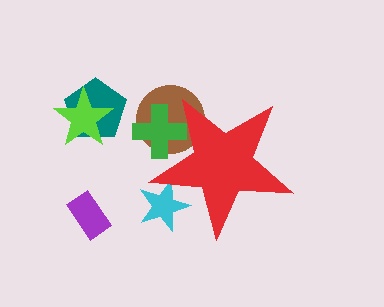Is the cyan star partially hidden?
Yes, the cyan star is partially hidden behind the red star.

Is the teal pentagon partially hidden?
No, the teal pentagon is fully visible.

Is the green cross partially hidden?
Yes, the green cross is partially hidden behind the red star.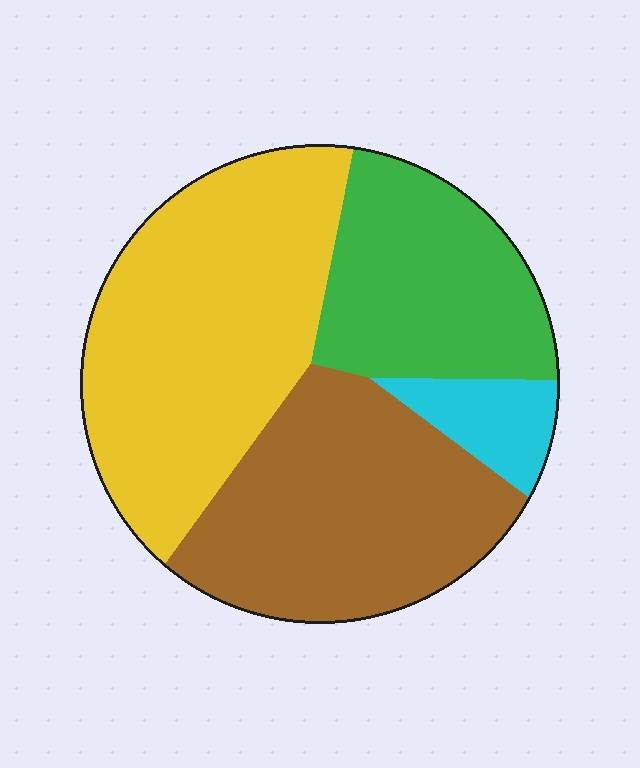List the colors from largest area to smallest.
From largest to smallest: yellow, brown, green, cyan.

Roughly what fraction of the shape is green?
Green takes up less than a quarter of the shape.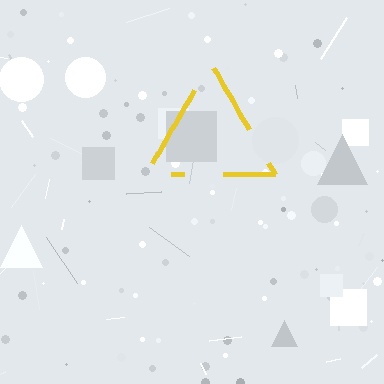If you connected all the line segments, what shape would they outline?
They would outline a triangle.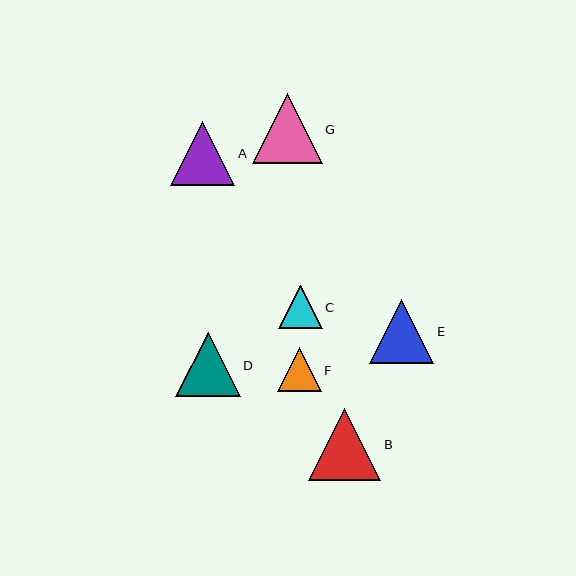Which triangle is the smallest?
Triangle C is the smallest with a size of approximately 43 pixels.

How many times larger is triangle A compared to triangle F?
Triangle A is approximately 1.5 times the size of triangle F.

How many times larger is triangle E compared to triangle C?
Triangle E is approximately 1.5 times the size of triangle C.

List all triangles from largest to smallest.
From largest to smallest: B, G, A, D, E, F, C.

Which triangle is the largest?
Triangle B is the largest with a size of approximately 73 pixels.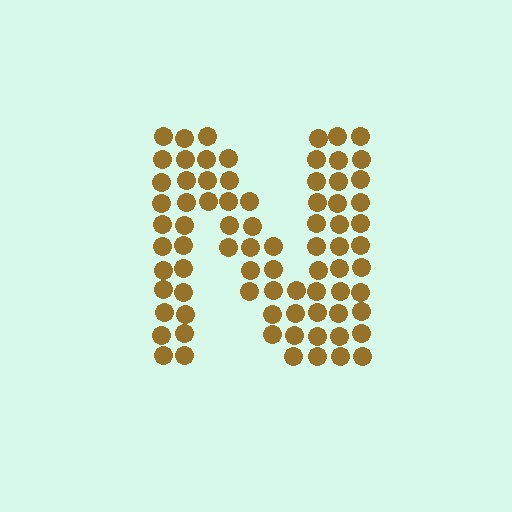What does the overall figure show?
The overall figure shows the letter N.